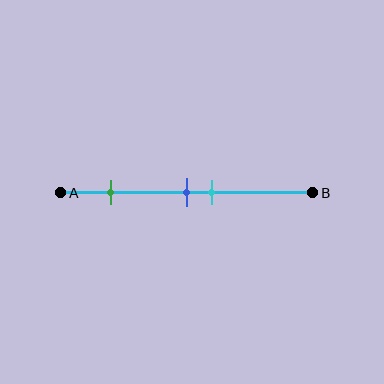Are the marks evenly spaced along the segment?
No, the marks are not evenly spaced.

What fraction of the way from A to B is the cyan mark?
The cyan mark is approximately 60% (0.6) of the way from A to B.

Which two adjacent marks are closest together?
The blue and cyan marks are the closest adjacent pair.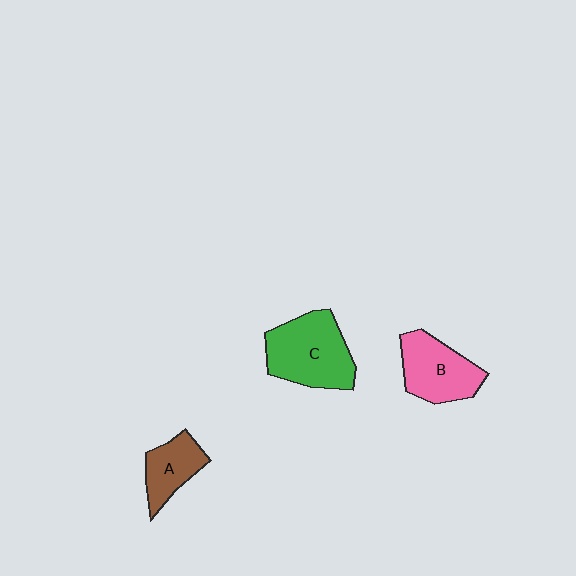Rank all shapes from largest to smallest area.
From largest to smallest: C (green), B (pink), A (brown).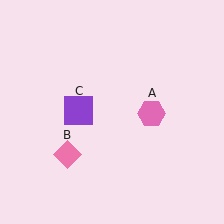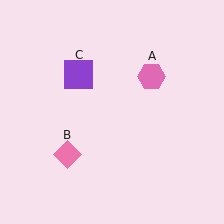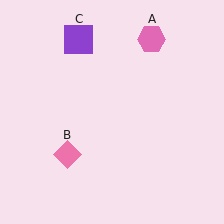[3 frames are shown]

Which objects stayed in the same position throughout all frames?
Pink diamond (object B) remained stationary.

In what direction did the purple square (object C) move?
The purple square (object C) moved up.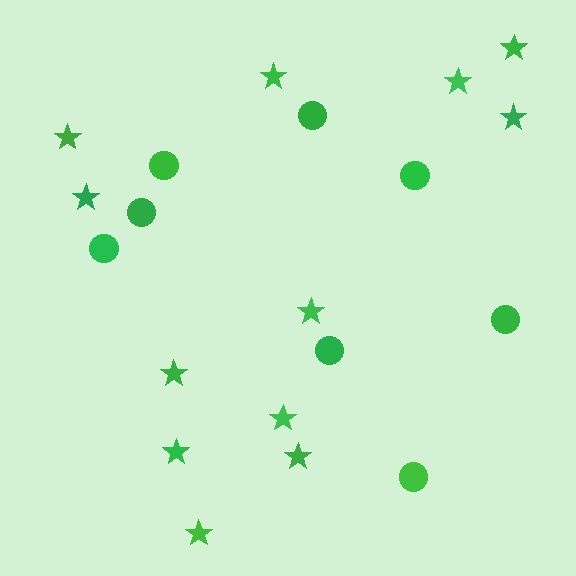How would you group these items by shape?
There are 2 groups: one group of stars (12) and one group of circles (8).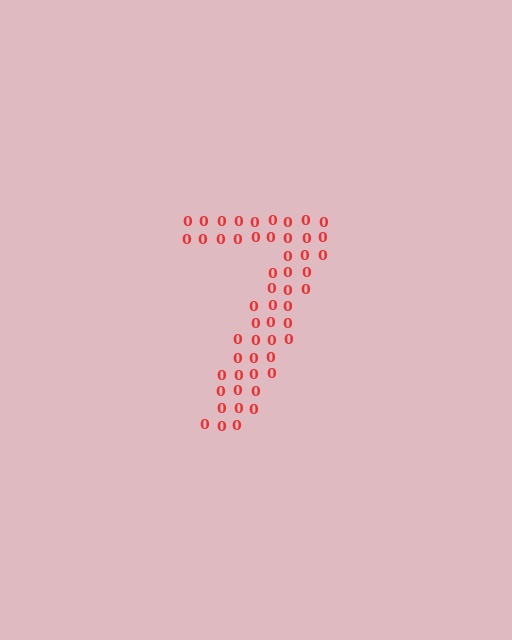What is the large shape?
The large shape is the digit 7.